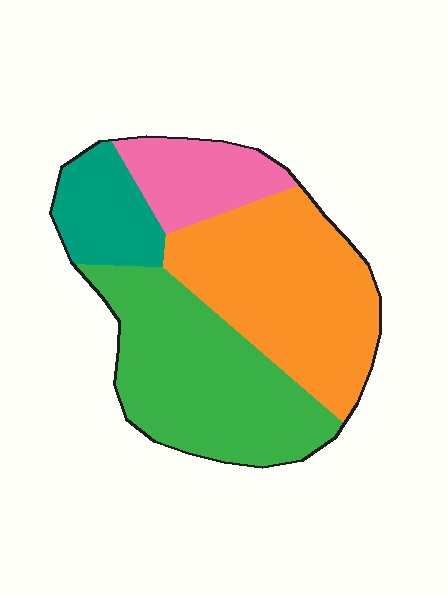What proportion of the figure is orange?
Orange takes up about three eighths (3/8) of the figure.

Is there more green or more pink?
Green.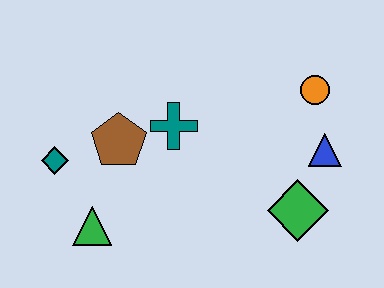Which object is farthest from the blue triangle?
The teal diamond is farthest from the blue triangle.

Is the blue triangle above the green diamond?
Yes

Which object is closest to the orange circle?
The blue triangle is closest to the orange circle.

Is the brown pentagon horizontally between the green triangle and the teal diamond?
No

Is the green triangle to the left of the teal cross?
Yes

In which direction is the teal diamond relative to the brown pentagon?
The teal diamond is to the left of the brown pentagon.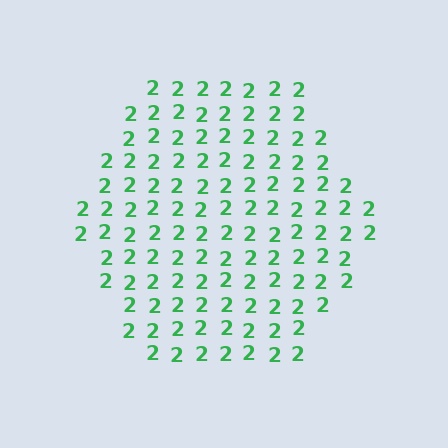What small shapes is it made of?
It is made of small digit 2's.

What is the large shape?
The large shape is a hexagon.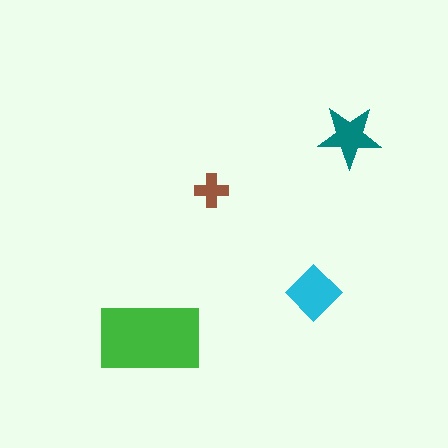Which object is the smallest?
The brown cross.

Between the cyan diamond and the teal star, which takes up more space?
The cyan diamond.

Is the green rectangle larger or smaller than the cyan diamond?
Larger.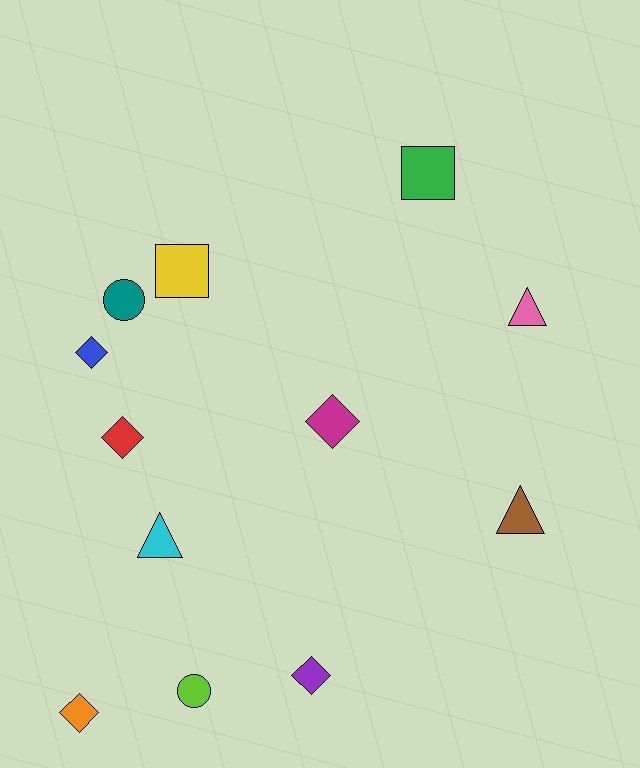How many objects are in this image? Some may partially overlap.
There are 12 objects.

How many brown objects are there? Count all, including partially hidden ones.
There is 1 brown object.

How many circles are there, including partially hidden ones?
There are 2 circles.